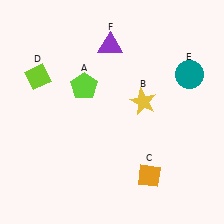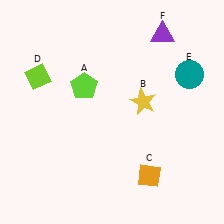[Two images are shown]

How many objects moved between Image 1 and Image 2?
1 object moved between the two images.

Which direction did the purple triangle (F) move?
The purple triangle (F) moved right.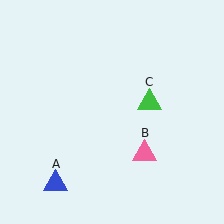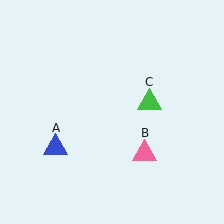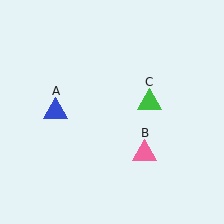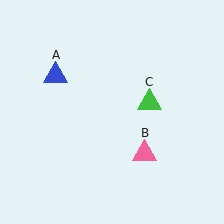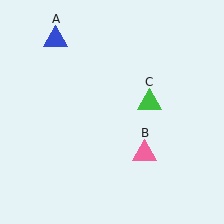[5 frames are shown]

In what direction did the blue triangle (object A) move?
The blue triangle (object A) moved up.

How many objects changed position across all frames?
1 object changed position: blue triangle (object A).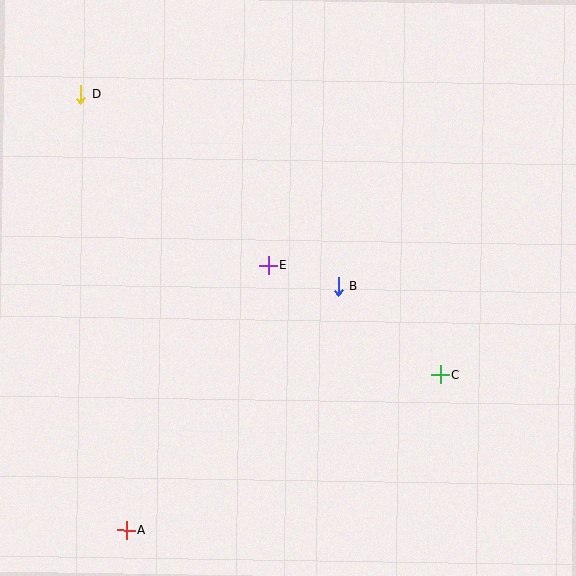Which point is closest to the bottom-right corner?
Point C is closest to the bottom-right corner.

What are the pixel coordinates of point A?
Point A is at (126, 530).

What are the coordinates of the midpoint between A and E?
The midpoint between A and E is at (197, 397).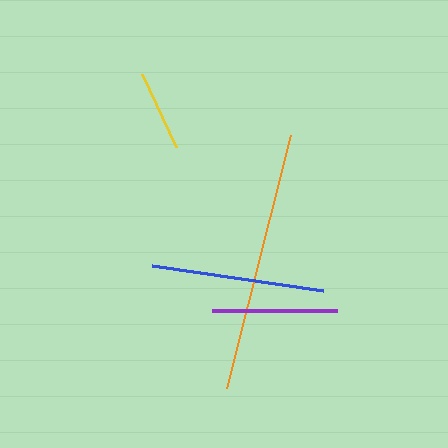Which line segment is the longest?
The orange line is the longest at approximately 261 pixels.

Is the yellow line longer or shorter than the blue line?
The blue line is longer than the yellow line.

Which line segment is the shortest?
The yellow line is the shortest at approximately 80 pixels.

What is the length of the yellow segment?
The yellow segment is approximately 80 pixels long.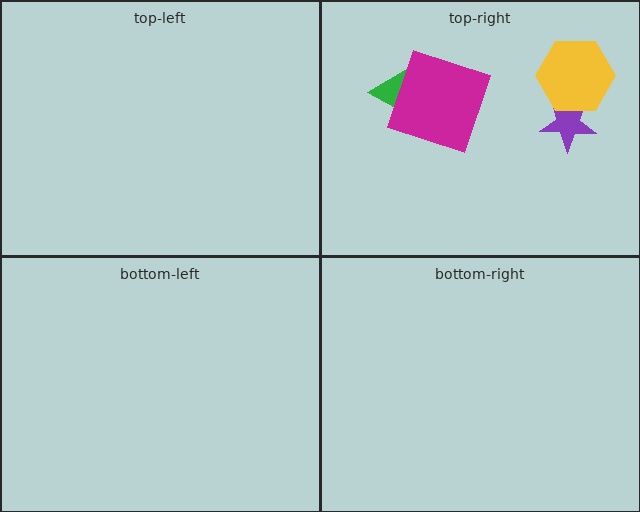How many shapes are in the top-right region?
4.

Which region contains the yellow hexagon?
The top-right region.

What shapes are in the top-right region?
The green triangle, the purple star, the yellow hexagon, the magenta square.